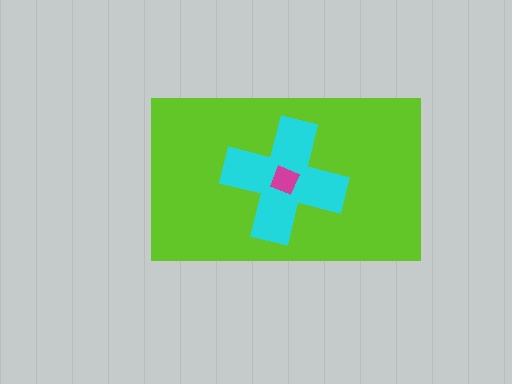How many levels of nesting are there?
3.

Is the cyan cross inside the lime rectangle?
Yes.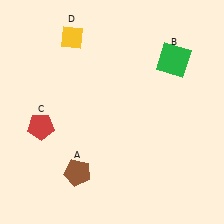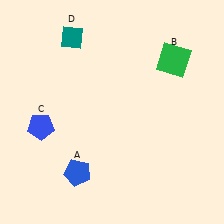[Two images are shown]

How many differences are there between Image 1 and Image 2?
There are 3 differences between the two images.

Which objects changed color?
A changed from brown to blue. C changed from red to blue. D changed from yellow to teal.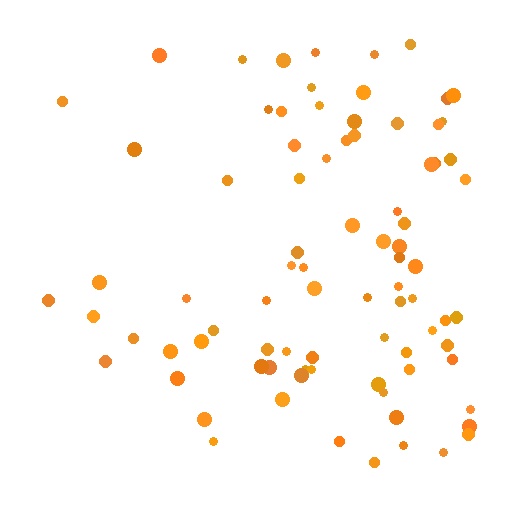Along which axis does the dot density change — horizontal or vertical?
Horizontal.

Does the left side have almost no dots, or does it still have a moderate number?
Still a moderate number, just noticeably fewer than the right.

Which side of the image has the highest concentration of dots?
The right.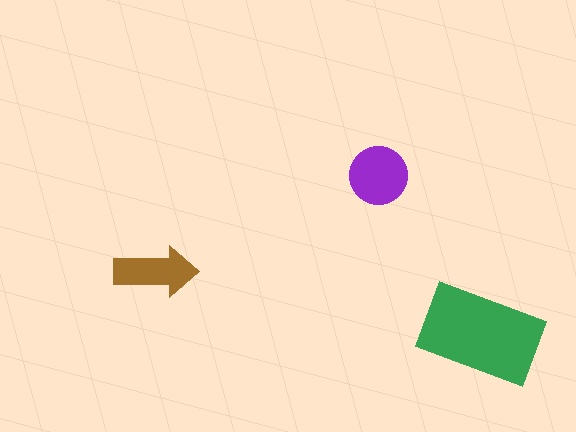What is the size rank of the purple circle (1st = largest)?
2nd.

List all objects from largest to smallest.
The green rectangle, the purple circle, the brown arrow.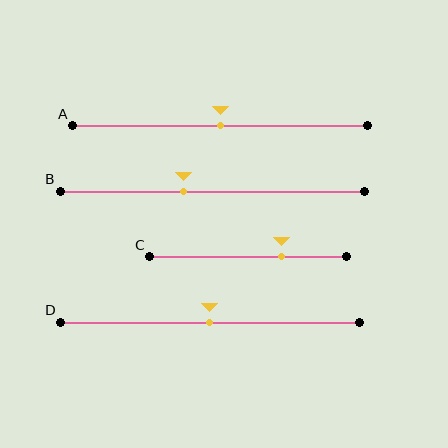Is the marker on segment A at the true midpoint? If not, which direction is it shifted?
Yes, the marker on segment A is at the true midpoint.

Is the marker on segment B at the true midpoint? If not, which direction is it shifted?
No, the marker on segment B is shifted to the left by about 10% of the segment length.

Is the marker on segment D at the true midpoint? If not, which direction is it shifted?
Yes, the marker on segment D is at the true midpoint.